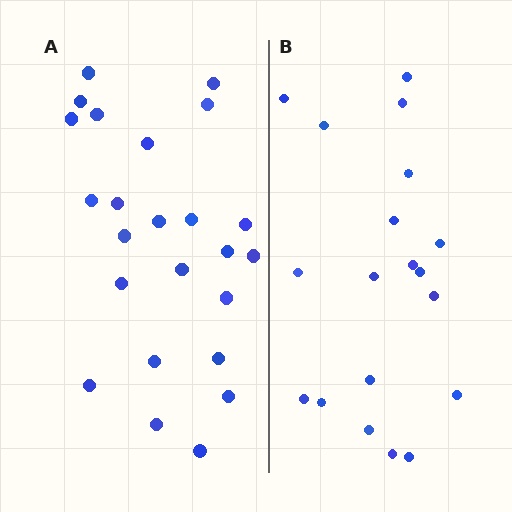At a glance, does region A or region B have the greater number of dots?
Region A (the left region) has more dots.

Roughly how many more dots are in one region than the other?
Region A has about 5 more dots than region B.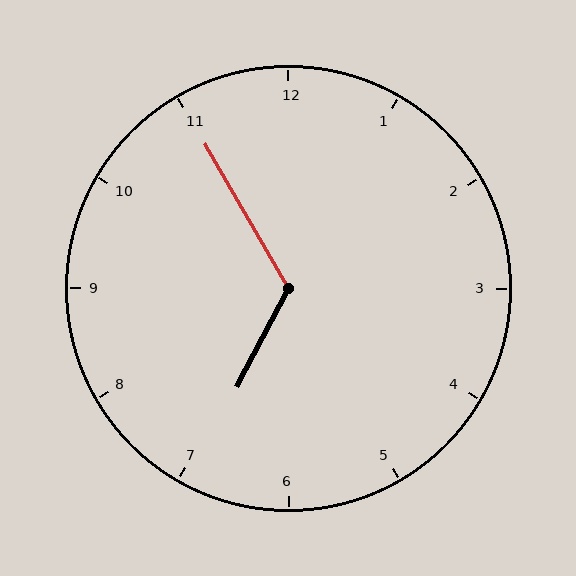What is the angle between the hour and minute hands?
Approximately 122 degrees.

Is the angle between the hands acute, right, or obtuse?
It is obtuse.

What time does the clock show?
6:55.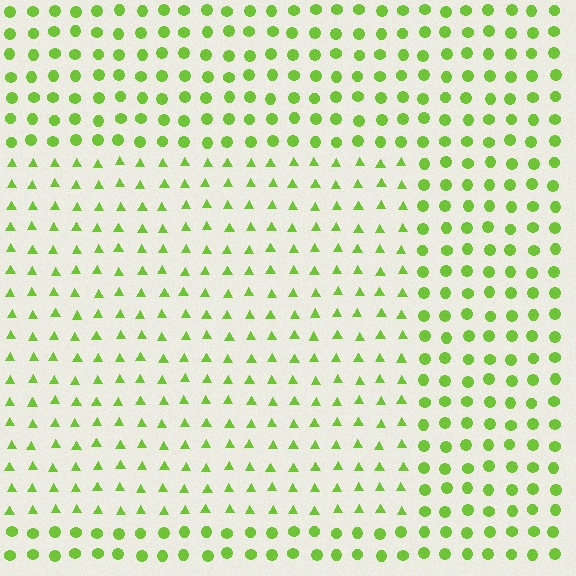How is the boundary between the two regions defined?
The boundary is defined by a change in element shape: triangles inside vs. circles outside. All elements share the same color and spacing.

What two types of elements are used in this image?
The image uses triangles inside the rectangle region and circles outside it.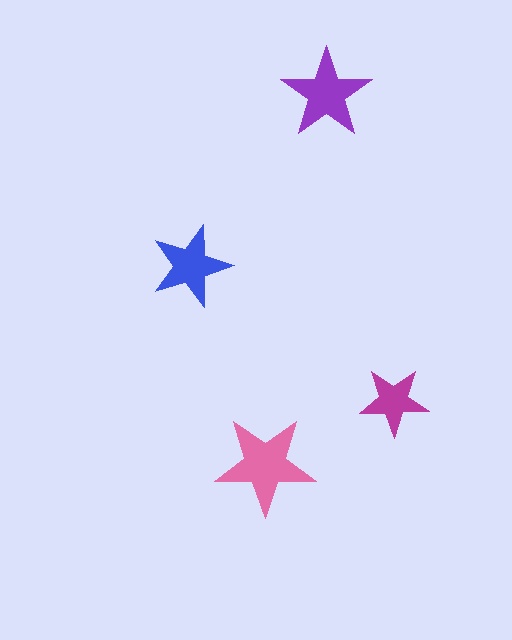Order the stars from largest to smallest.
the pink one, the purple one, the blue one, the magenta one.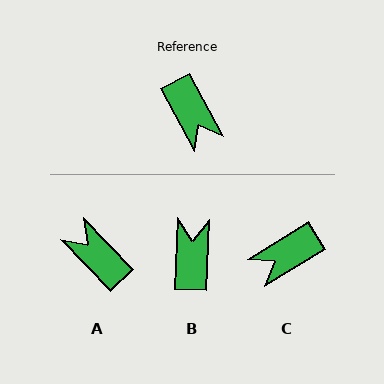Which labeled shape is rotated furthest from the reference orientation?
A, about 164 degrees away.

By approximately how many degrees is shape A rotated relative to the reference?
Approximately 164 degrees clockwise.